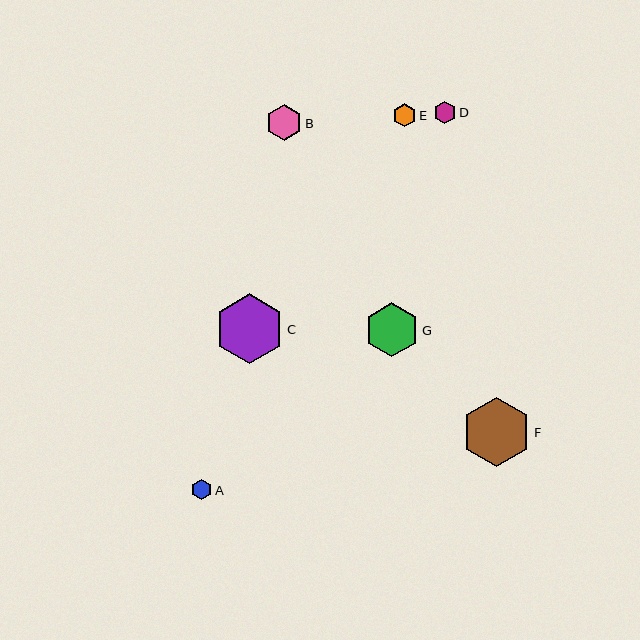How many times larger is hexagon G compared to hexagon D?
Hexagon G is approximately 2.4 times the size of hexagon D.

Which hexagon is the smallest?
Hexagon A is the smallest with a size of approximately 21 pixels.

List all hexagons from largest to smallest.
From largest to smallest: C, F, G, B, E, D, A.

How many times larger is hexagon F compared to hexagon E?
Hexagon F is approximately 3.0 times the size of hexagon E.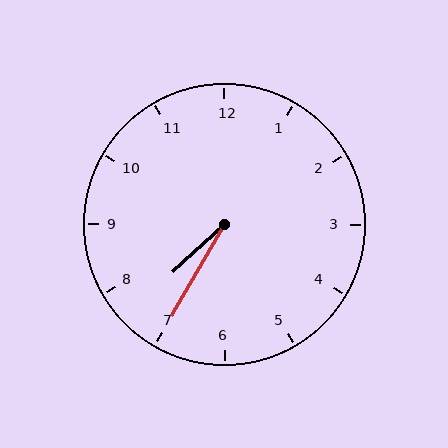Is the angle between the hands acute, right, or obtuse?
It is acute.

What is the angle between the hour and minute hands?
Approximately 18 degrees.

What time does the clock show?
7:35.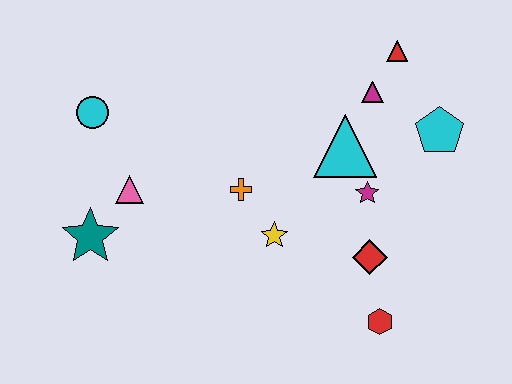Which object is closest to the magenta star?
The cyan triangle is closest to the magenta star.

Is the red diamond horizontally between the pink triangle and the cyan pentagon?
Yes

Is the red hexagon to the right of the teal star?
Yes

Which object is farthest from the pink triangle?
The cyan pentagon is farthest from the pink triangle.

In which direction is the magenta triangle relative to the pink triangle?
The magenta triangle is to the right of the pink triangle.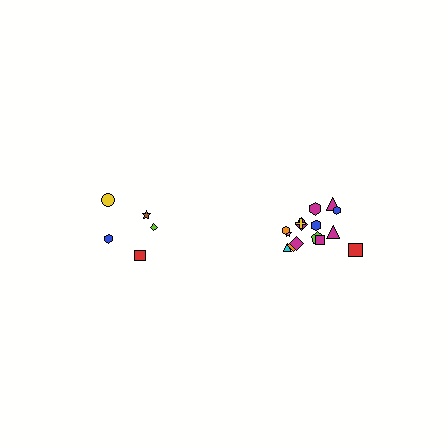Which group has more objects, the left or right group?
The right group.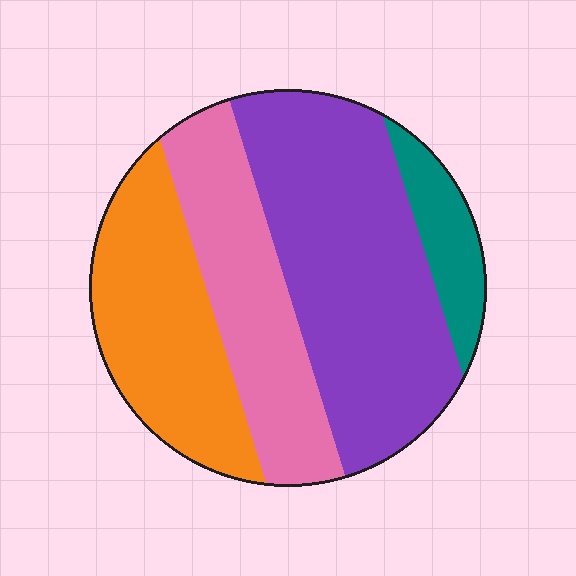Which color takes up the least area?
Teal, at roughly 10%.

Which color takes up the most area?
Purple, at roughly 40%.